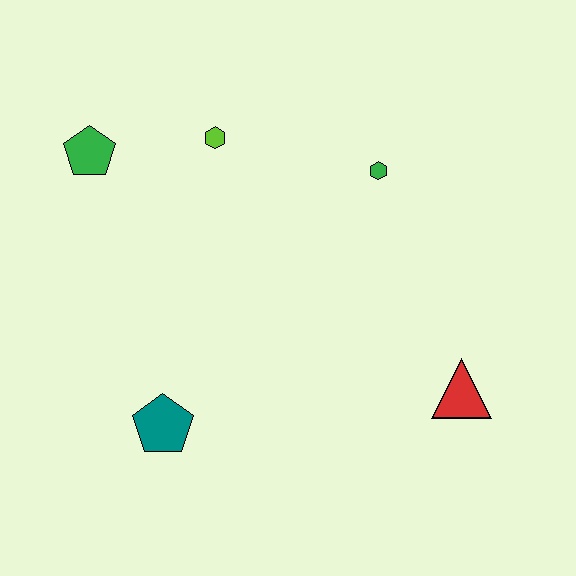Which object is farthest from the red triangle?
The green pentagon is farthest from the red triangle.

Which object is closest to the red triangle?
The green hexagon is closest to the red triangle.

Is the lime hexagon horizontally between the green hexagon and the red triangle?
No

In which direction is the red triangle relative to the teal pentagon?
The red triangle is to the right of the teal pentagon.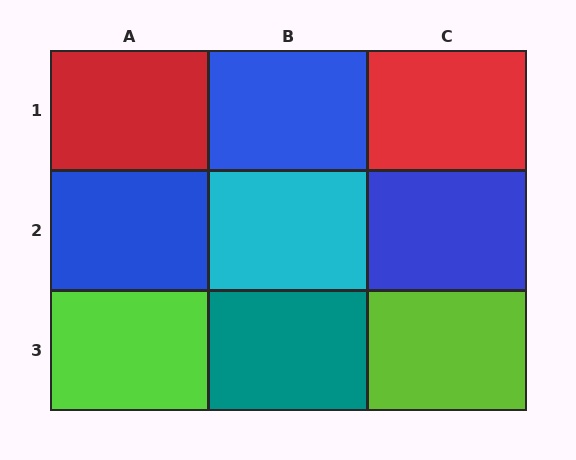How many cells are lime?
2 cells are lime.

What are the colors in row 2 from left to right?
Blue, cyan, blue.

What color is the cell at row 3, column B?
Teal.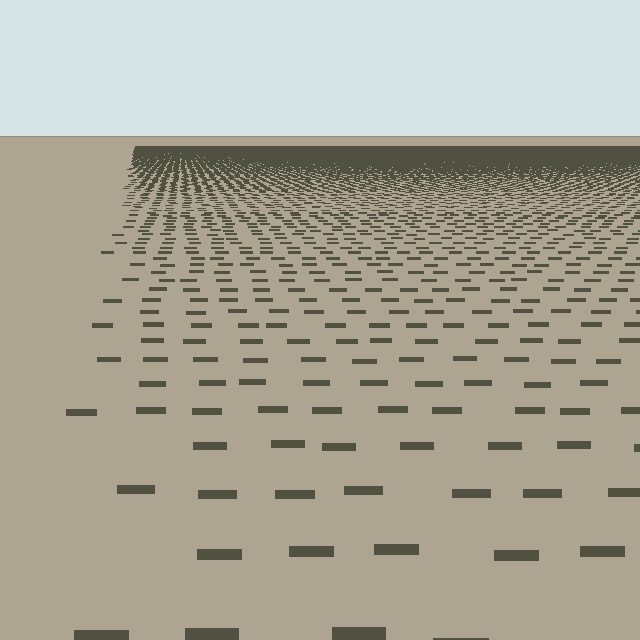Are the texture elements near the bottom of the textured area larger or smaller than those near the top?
Larger. Near the bottom, elements are closer to the viewer and appear at a bigger on-screen size.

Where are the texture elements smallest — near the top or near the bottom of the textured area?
Near the top.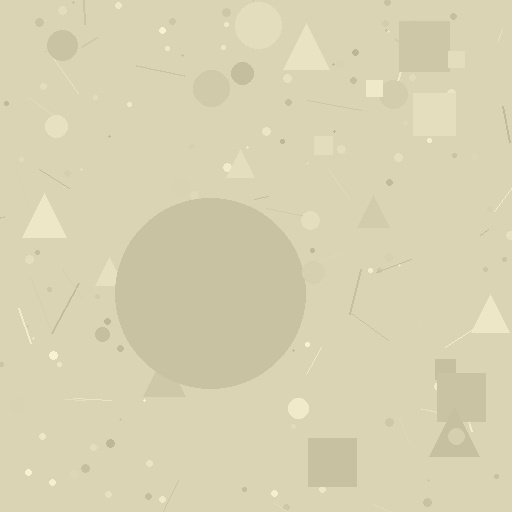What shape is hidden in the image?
A circle is hidden in the image.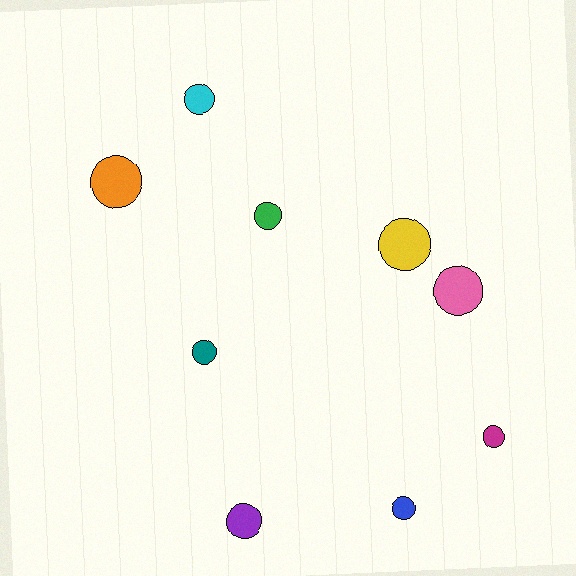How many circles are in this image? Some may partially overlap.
There are 9 circles.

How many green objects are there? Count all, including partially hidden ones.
There is 1 green object.